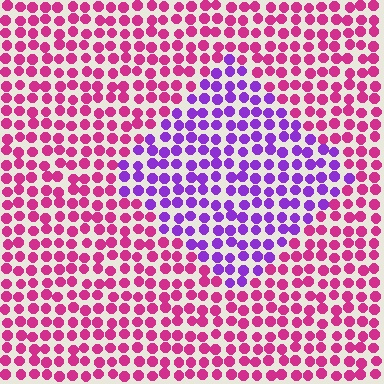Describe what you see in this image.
The image is filled with small magenta elements in a uniform arrangement. A diamond-shaped region is visible where the elements are tinted to a slightly different hue, forming a subtle color boundary.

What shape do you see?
I see a diamond.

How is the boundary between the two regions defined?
The boundary is defined purely by a slight shift in hue (about 50 degrees). Spacing, size, and orientation are identical on both sides.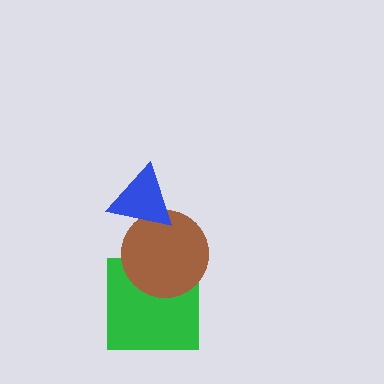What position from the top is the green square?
The green square is 3rd from the top.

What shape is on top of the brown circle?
The blue triangle is on top of the brown circle.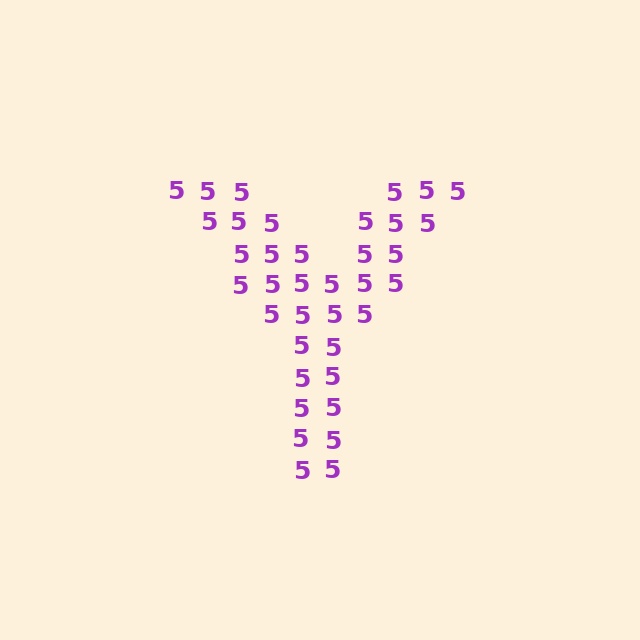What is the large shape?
The large shape is the letter Y.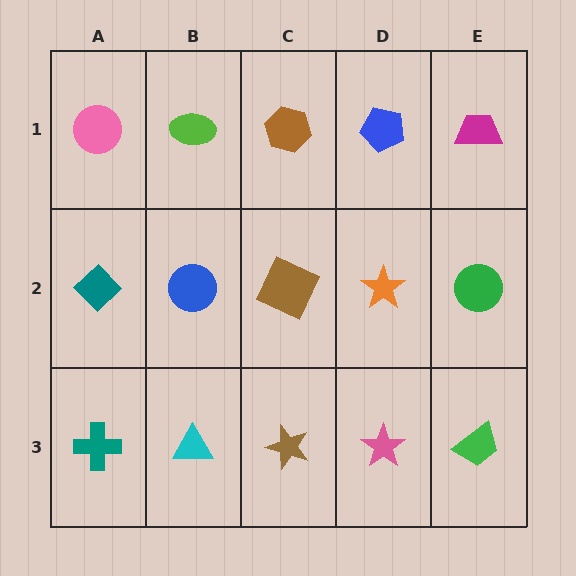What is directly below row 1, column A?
A teal diamond.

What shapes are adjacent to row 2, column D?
A blue pentagon (row 1, column D), a pink star (row 3, column D), a brown square (row 2, column C), a green circle (row 2, column E).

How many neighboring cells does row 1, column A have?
2.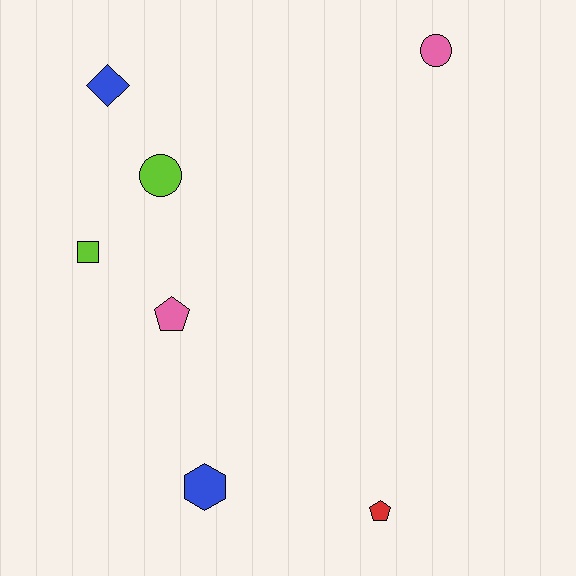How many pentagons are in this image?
There are 2 pentagons.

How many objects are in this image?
There are 7 objects.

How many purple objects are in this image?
There are no purple objects.